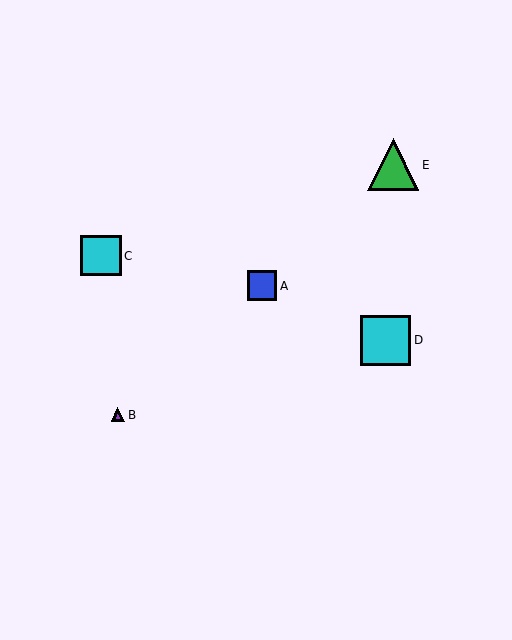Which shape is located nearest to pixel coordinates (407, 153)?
The green triangle (labeled E) at (393, 165) is nearest to that location.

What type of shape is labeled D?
Shape D is a cyan square.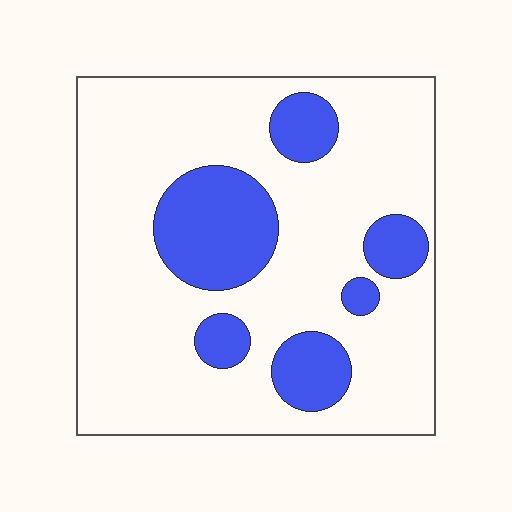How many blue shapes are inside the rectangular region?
6.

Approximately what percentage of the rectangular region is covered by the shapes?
Approximately 20%.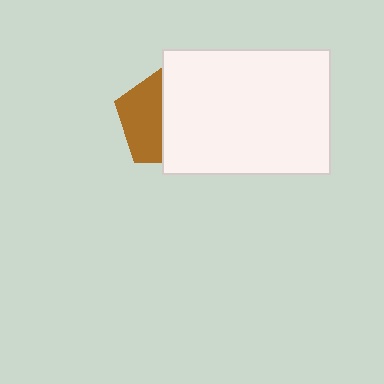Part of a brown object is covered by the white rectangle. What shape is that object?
It is a pentagon.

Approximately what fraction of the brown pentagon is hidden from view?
Roughly 56% of the brown pentagon is hidden behind the white rectangle.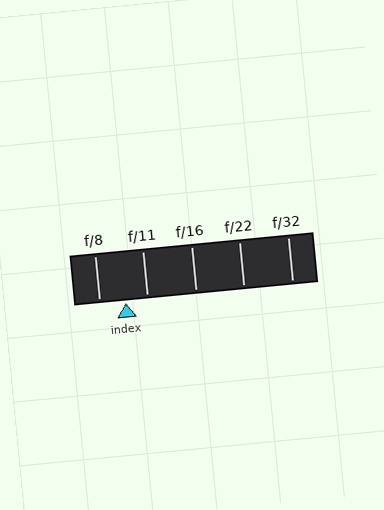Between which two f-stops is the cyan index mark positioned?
The index mark is between f/8 and f/11.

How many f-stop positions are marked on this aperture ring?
There are 5 f-stop positions marked.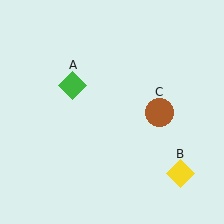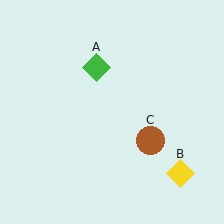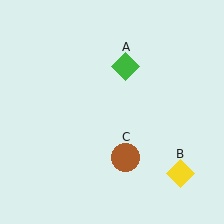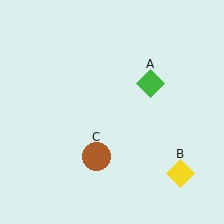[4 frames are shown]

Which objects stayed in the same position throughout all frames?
Yellow diamond (object B) remained stationary.